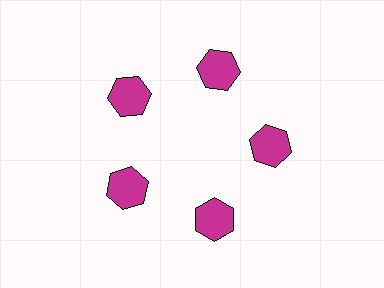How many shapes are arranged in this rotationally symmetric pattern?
There are 5 shapes, arranged in 5 groups of 1.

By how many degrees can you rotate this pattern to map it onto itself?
The pattern maps onto itself every 72 degrees of rotation.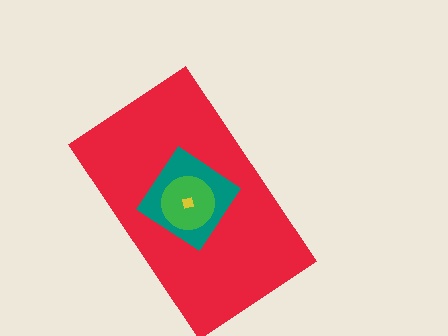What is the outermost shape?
The red rectangle.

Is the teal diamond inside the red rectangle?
Yes.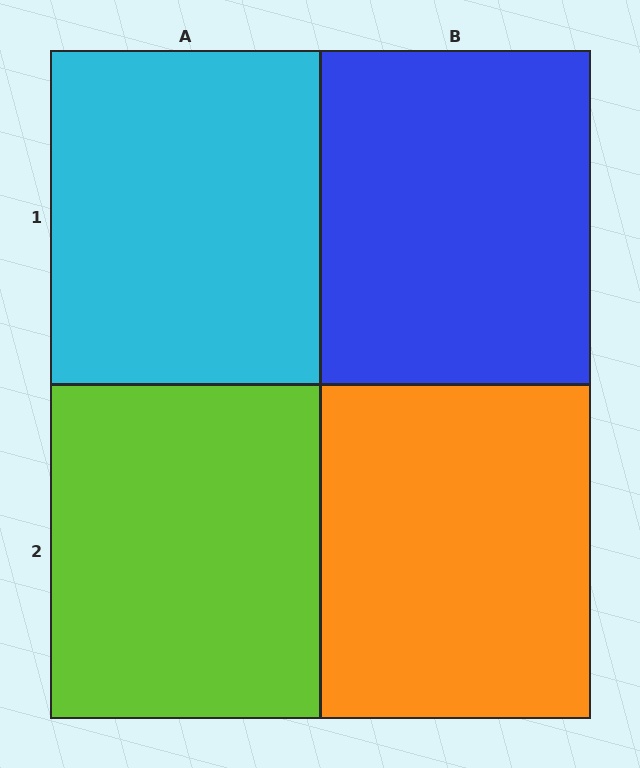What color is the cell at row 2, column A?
Lime.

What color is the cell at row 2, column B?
Orange.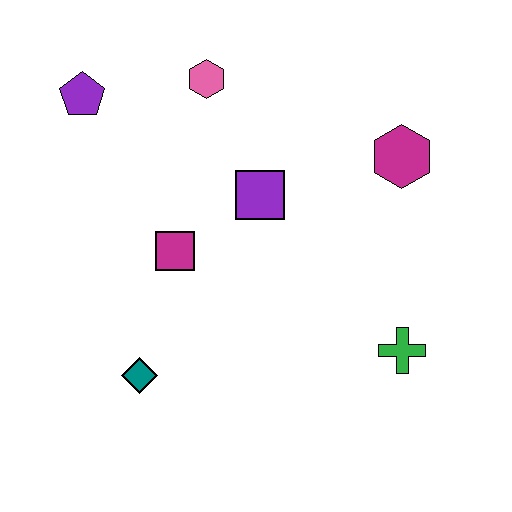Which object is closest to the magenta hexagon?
The purple square is closest to the magenta hexagon.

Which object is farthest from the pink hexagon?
The green cross is farthest from the pink hexagon.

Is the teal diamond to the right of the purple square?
No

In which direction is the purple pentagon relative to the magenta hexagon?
The purple pentagon is to the left of the magenta hexagon.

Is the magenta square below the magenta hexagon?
Yes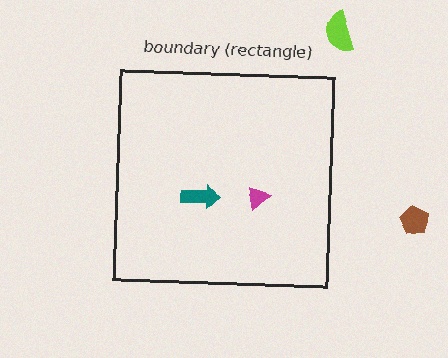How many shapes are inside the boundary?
2 inside, 2 outside.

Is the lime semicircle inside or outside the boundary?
Outside.